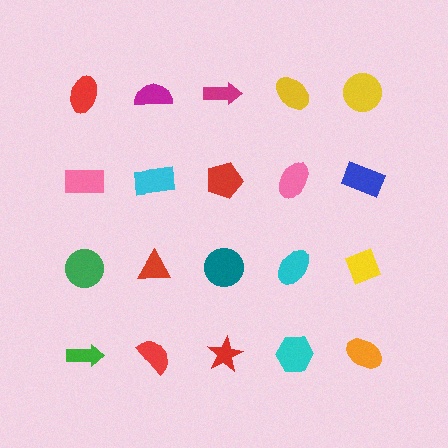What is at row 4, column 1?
A green arrow.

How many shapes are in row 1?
5 shapes.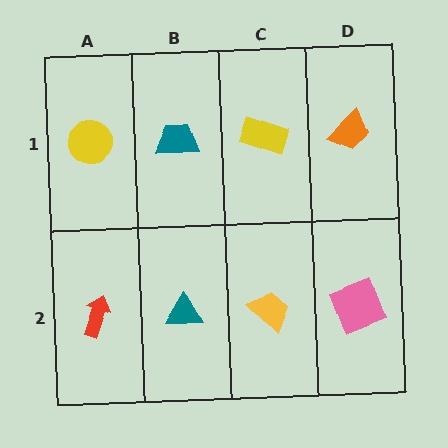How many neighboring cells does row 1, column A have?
2.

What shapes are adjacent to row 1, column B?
A teal triangle (row 2, column B), a yellow circle (row 1, column A), a yellow rectangle (row 1, column C).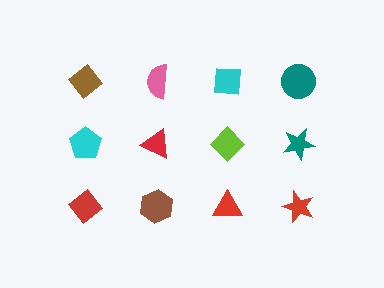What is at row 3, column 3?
A red triangle.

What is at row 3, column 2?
A brown hexagon.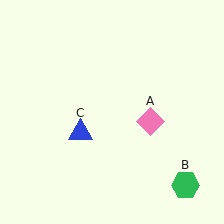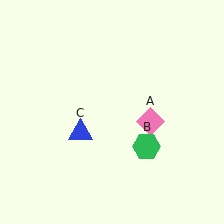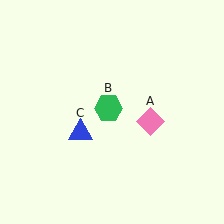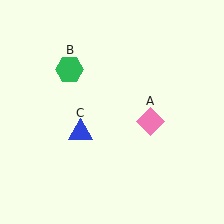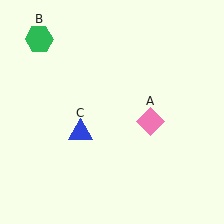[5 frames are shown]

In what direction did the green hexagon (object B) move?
The green hexagon (object B) moved up and to the left.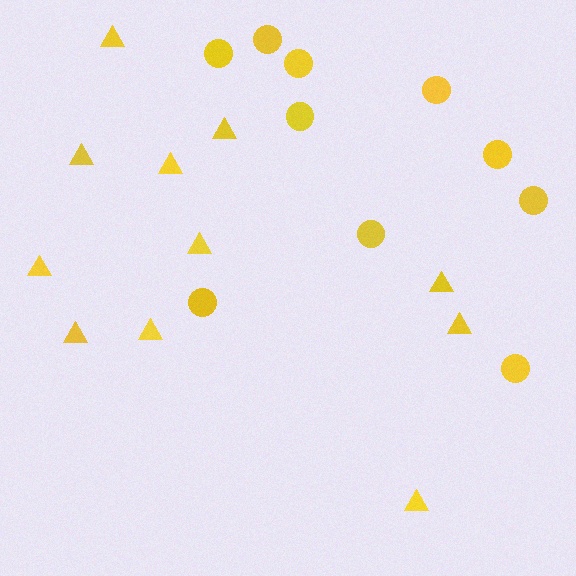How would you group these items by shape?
There are 2 groups: one group of circles (10) and one group of triangles (11).